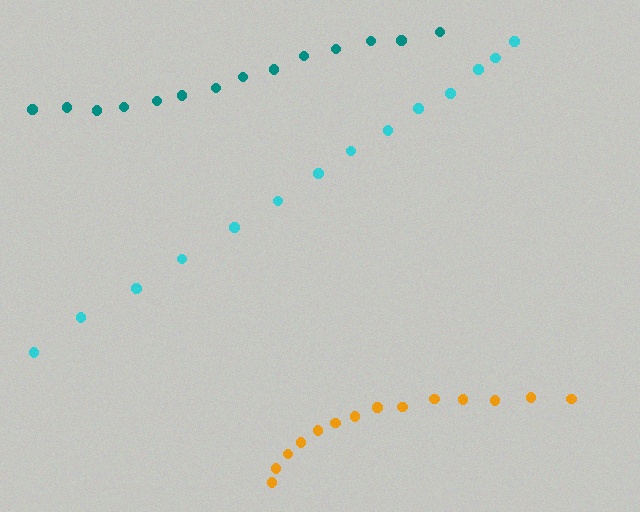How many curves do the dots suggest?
There are 3 distinct paths.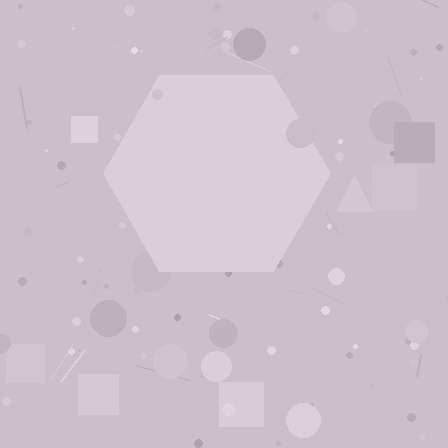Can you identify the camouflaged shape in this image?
The camouflaged shape is a hexagon.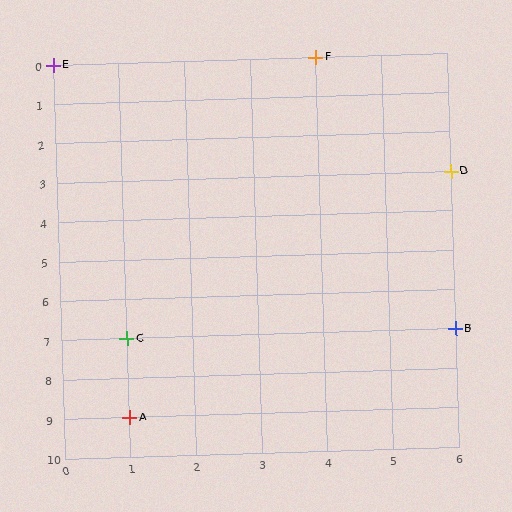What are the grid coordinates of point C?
Point C is at grid coordinates (1, 7).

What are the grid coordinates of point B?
Point B is at grid coordinates (6, 7).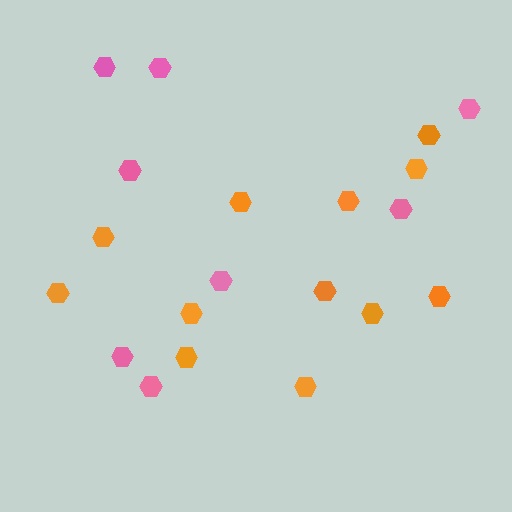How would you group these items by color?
There are 2 groups: one group of orange hexagons (12) and one group of pink hexagons (8).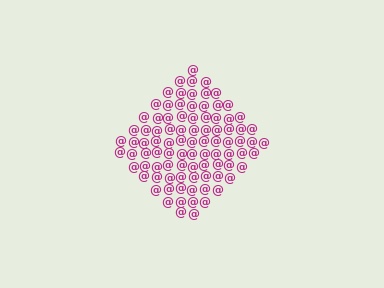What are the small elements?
The small elements are at signs.